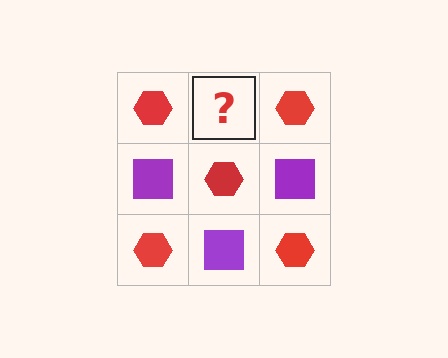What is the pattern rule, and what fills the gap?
The rule is that it alternates red hexagon and purple square in a checkerboard pattern. The gap should be filled with a purple square.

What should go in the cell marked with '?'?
The missing cell should contain a purple square.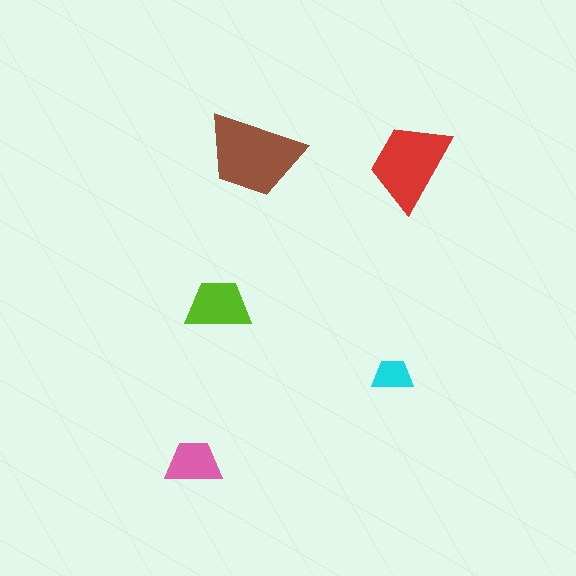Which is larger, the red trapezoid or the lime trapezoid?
The red one.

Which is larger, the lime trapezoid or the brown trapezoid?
The brown one.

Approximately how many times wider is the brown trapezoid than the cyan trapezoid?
About 2.5 times wider.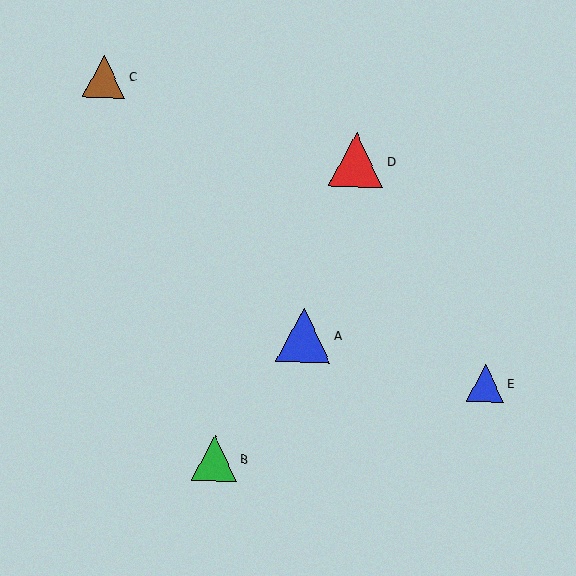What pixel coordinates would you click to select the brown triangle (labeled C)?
Click at (104, 77) to select the brown triangle C.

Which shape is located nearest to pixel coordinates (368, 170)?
The red triangle (labeled D) at (356, 160) is nearest to that location.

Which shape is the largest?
The blue triangle (labeled A) is the largest.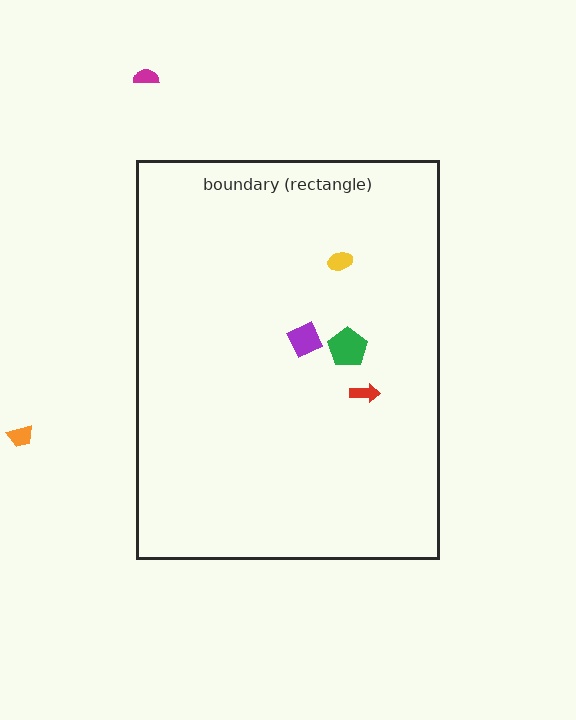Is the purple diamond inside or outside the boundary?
Inside.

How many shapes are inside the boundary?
4 inside, 2 outside.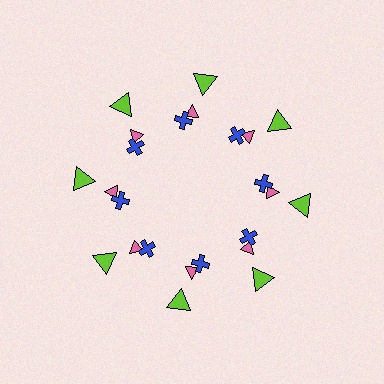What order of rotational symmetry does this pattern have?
This pattern has 8-fold rotational symmetry.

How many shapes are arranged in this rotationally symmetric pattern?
There are 24 shapes, arranged in 8 groups of 3.